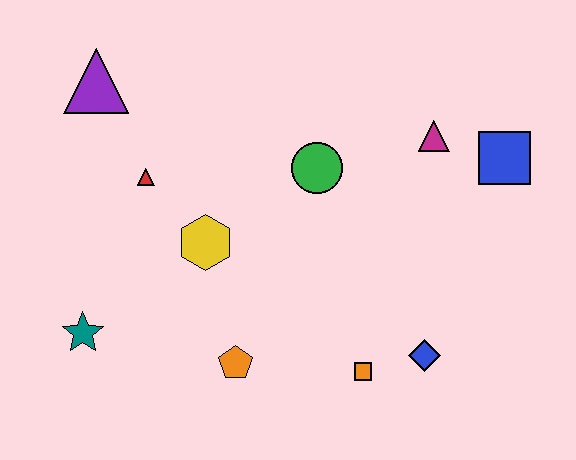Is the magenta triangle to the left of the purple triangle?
No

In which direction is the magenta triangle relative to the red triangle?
The magenta triangle is to the right of the red triangle.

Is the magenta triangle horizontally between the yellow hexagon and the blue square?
Yes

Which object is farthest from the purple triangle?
The blue diamond is farthest from the purple triangle.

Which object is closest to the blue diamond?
The orange square is closest to the blue diamond.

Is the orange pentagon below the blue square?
Yes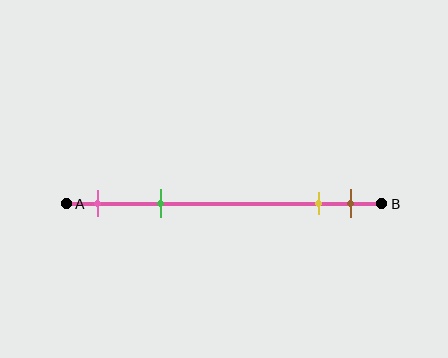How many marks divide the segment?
There are 4 marks dividing the segment.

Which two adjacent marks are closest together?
The yellow and brown marks are the closest adjacent pair.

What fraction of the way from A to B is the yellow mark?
The yellow mark is approximately 80% (0.8) of the way from A to B.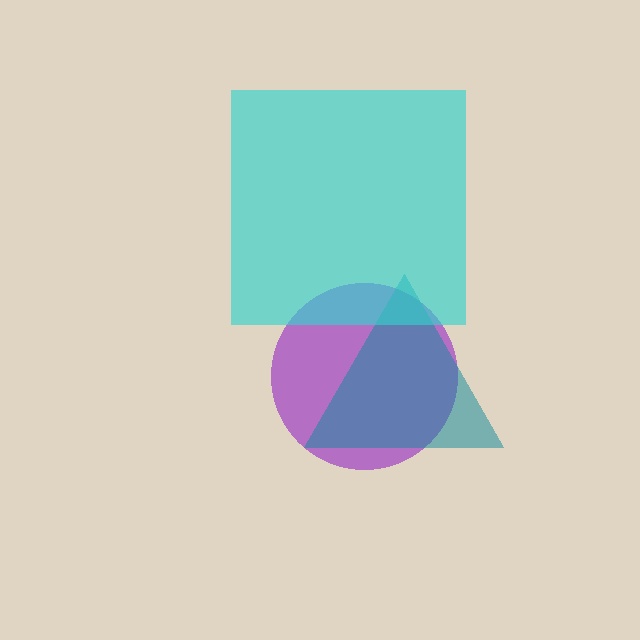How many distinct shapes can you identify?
There are 3 distinct shapes: a purple circle, a teal triangle, a cyan square.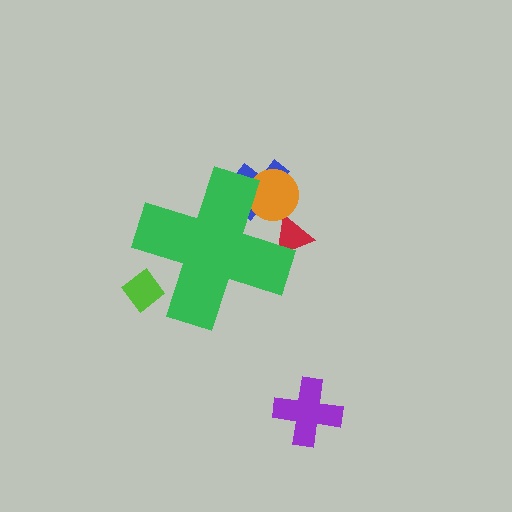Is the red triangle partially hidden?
Yes, the red triangle is partially hidden behind the green cross.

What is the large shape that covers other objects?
A green cross.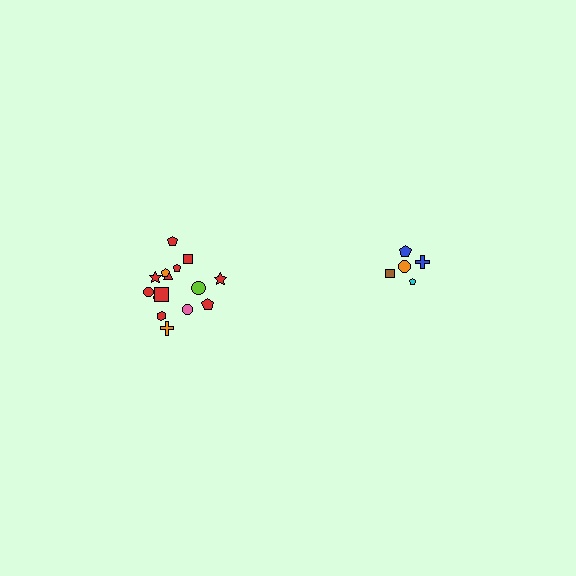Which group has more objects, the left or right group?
The left group.